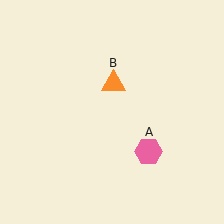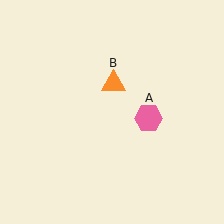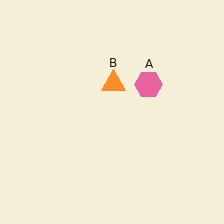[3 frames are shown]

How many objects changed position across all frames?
1 object changed position: pink hexagon (object A).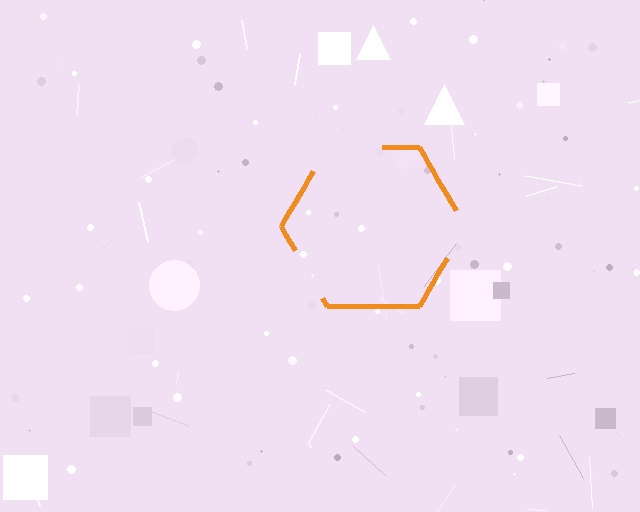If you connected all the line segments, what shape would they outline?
They would outline a hexagon.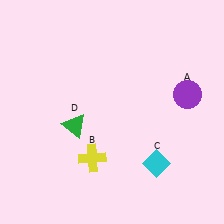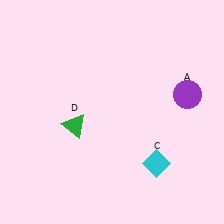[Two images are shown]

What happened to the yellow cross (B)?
The yellow cross (B) was removed in Image 2. It was in the bottom-left area of Image 1.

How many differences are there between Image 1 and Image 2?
There is 1 difference between the two images.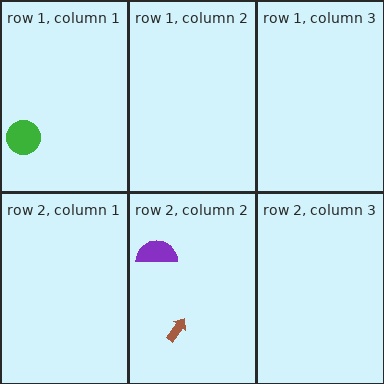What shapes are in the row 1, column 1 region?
The green circle.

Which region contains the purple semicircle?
The row 2, column 2 region.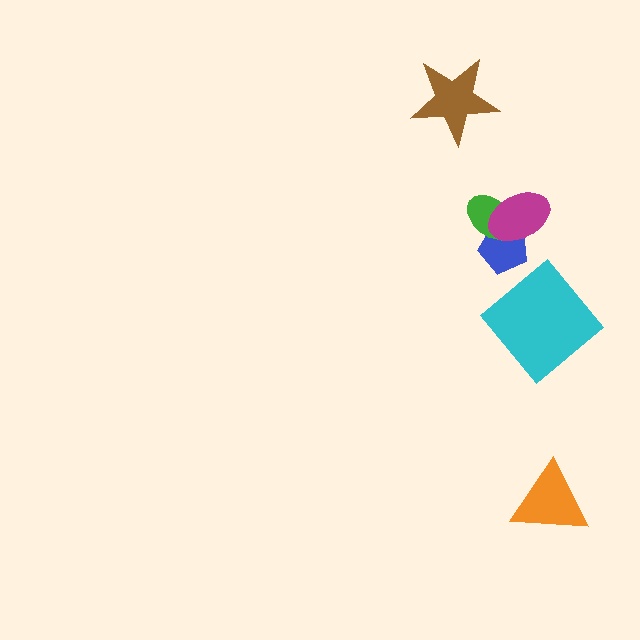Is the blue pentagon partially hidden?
Yes, it is partially covered by another shape.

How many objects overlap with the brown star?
0 objects overlap with the brown star.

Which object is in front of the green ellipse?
The magenta ellipse is in front of the green ellipse.